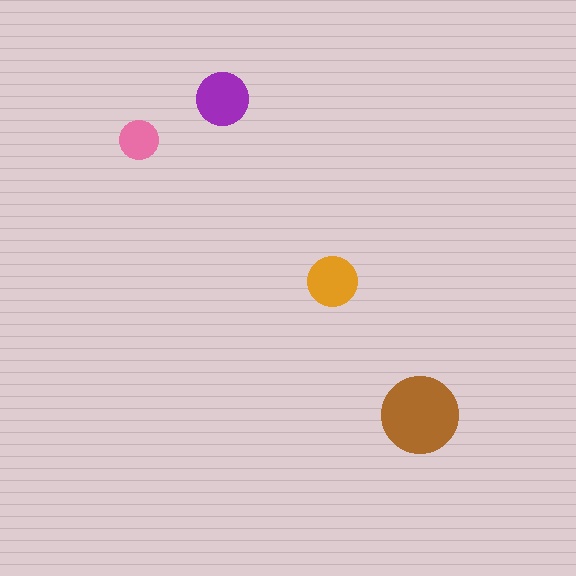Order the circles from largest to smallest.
the brown one, the purple one, the orange one, the pink one.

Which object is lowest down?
The brown circle is bottommost.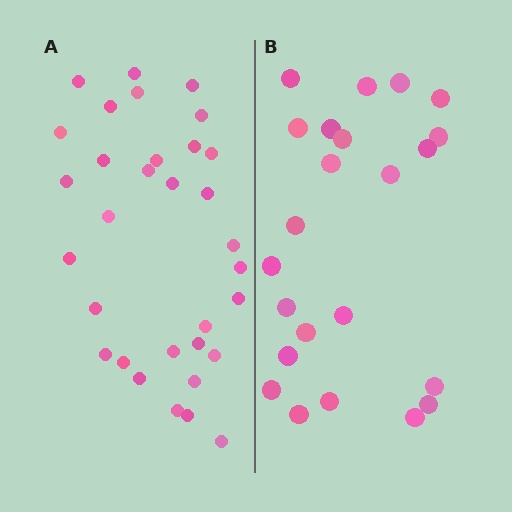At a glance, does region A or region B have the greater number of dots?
Region A (the left region) has more dots.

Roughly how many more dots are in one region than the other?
Region A has roughly 8 or so more dots than region B.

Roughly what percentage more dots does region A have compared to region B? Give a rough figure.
About 40% more.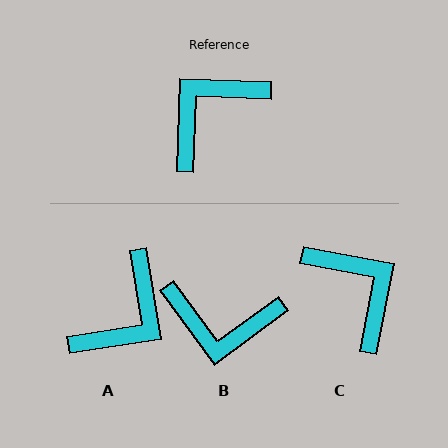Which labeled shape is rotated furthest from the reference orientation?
A, about 169 degrees away.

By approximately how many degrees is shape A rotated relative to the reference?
Approximately 169 degrees clockwise.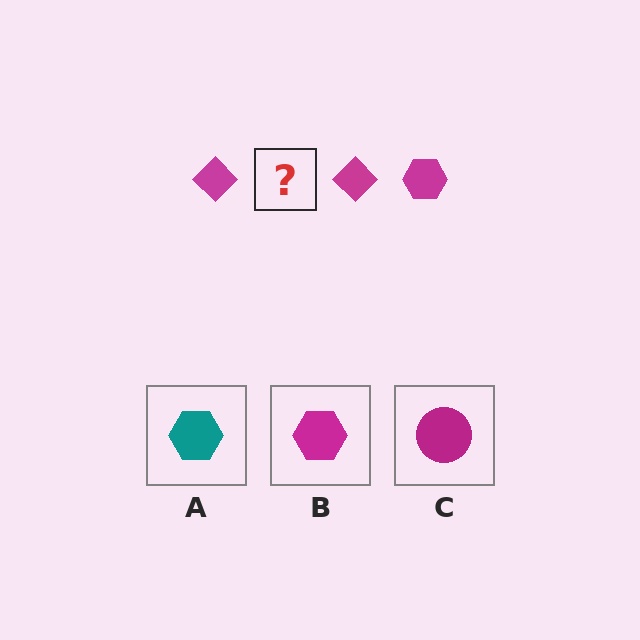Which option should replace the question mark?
Option B.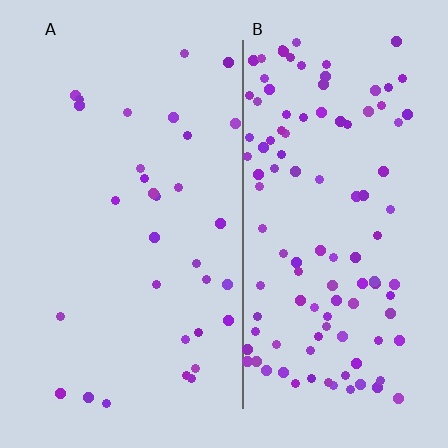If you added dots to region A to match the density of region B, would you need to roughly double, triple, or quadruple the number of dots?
Approximately quadruple.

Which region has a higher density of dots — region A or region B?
B (the right).